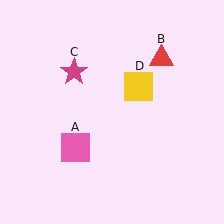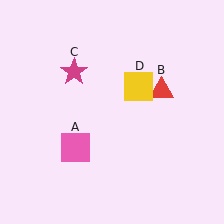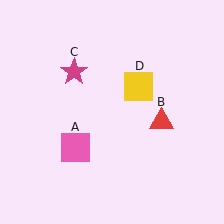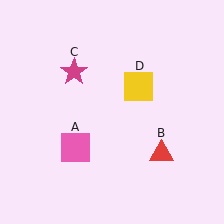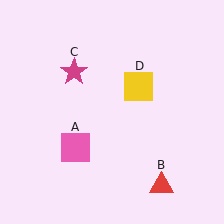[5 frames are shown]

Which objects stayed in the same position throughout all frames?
Pink square (object A) and magenta star (object C) and yellow square (object D) remained stationary.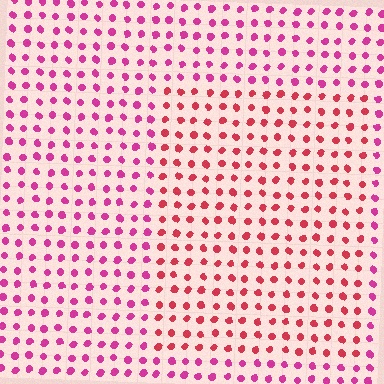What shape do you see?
I see a rectangle.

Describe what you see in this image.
The image is filled with small magenta elements in a uniform arrangement. A rectangle-shaped region is visible where the elements are tinted to a slightly different hue, forming a subtle color boundary.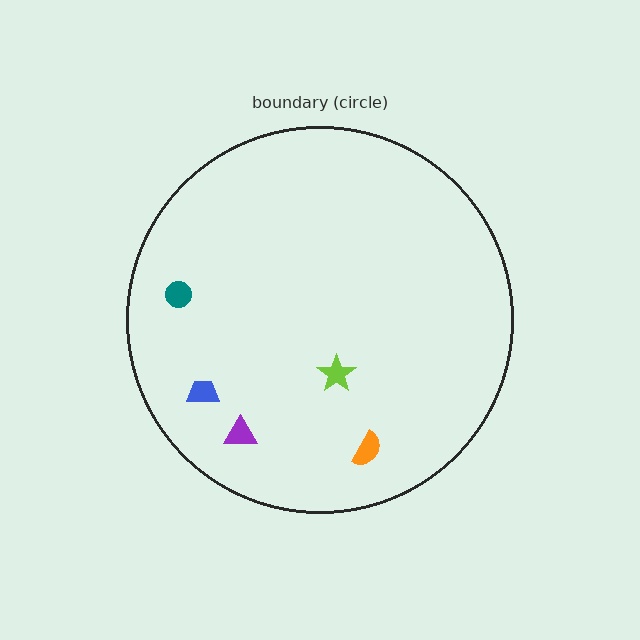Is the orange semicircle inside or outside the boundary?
Inside.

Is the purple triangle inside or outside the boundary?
Inside.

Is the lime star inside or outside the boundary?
Inside.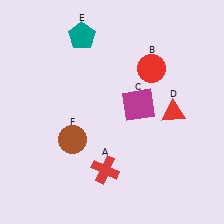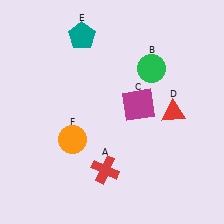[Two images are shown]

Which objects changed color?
B changed from red to green. F changed from brown to orange.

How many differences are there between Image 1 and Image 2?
There are 2 differences between the two images.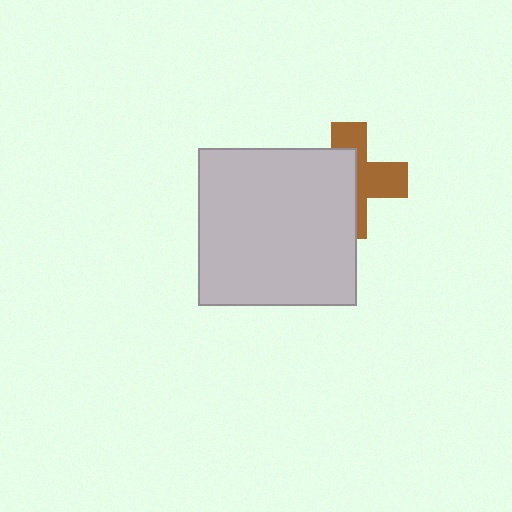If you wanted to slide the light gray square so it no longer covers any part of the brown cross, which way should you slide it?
Slide it left — that is the most direct way to separate the two shapes.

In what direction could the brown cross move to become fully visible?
The brown cross could move right. That would shift it out from behind the light gray square entirely.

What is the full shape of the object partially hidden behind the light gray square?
The partially hidden object is a brown cross.